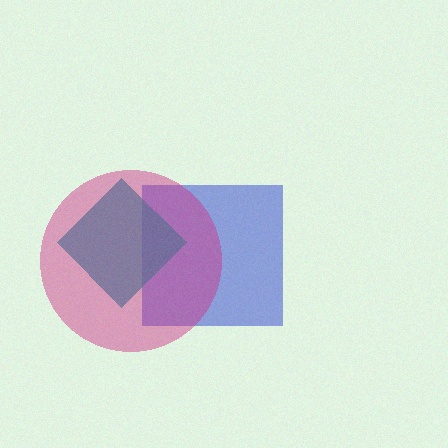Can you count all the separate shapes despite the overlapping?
Yes, there are 3 separate shapes.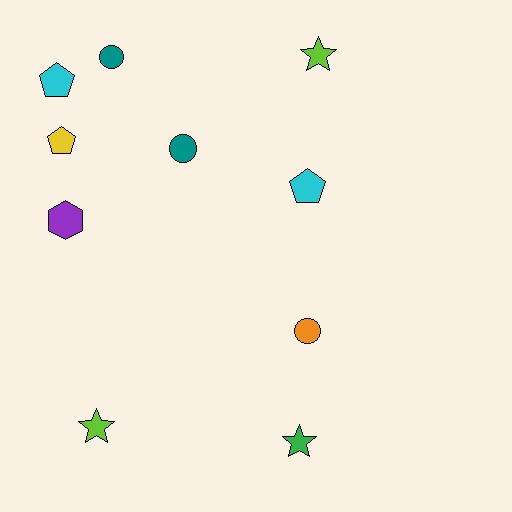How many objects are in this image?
There are 10 objects.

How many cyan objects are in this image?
There are 2 cyan objects.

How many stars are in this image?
There are 3 stars.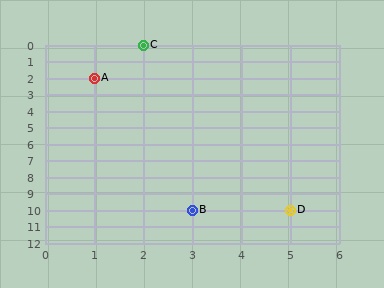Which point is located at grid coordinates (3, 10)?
Point B is at (3, 10).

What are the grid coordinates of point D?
Point D is at grid coordinates (5, 10).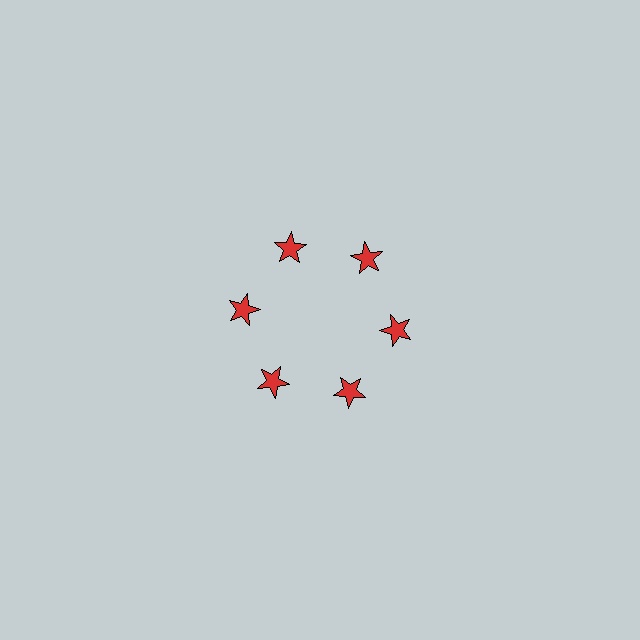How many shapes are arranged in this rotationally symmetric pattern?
There are 6 shapes, arranged in 6 groups of 1.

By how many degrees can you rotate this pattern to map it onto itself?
The pattern maps onto itself every 60 degrees of rotation.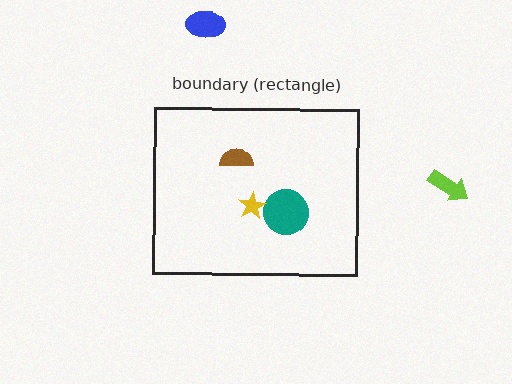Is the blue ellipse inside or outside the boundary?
Outside.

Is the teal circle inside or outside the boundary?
Inside.